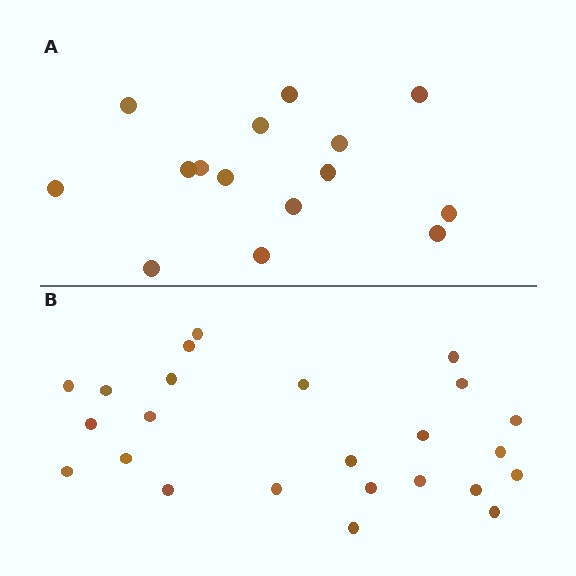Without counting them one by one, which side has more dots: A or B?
Region B (the bottom region) has more dots.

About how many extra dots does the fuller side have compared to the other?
Region B has roughly 8 or so more dots than region A.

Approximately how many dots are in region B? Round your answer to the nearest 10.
About 20 dots. (The exact count is 24, which rounds to 20.)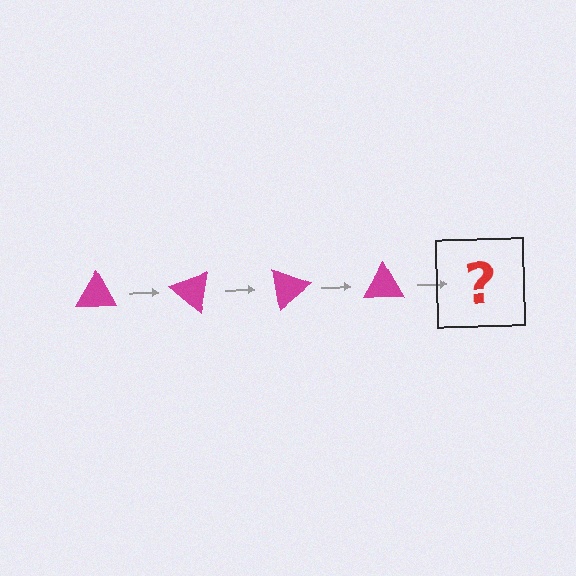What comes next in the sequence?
The next element should be a magenta triangle rotated 160 degrees.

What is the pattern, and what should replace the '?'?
The pattern is that the triangle rotates 40 degrees each step. The '?' should be a magenta triangle rotated 160 degrees.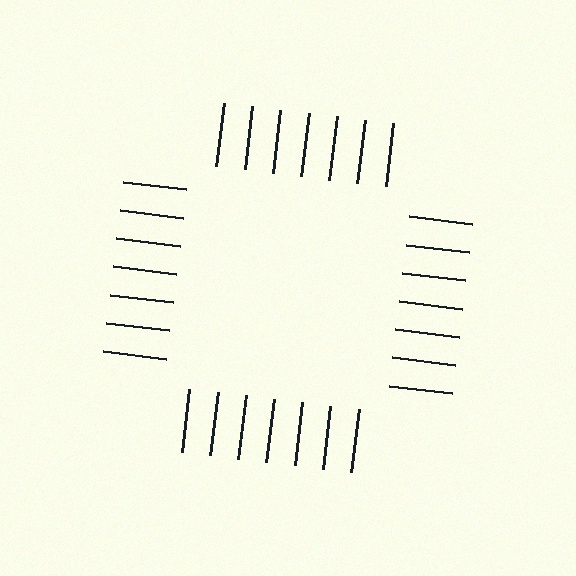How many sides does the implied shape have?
4 sides — the line-ends trace a square.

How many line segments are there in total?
28 — 7 along each of the 4 edges.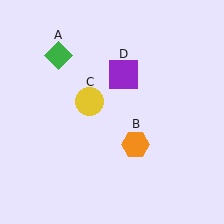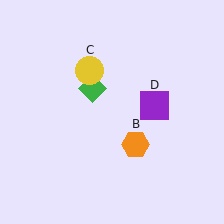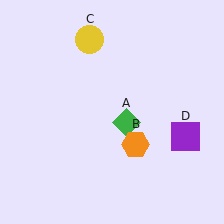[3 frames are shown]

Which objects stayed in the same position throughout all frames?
Orange hexagon (object B) remained stationary.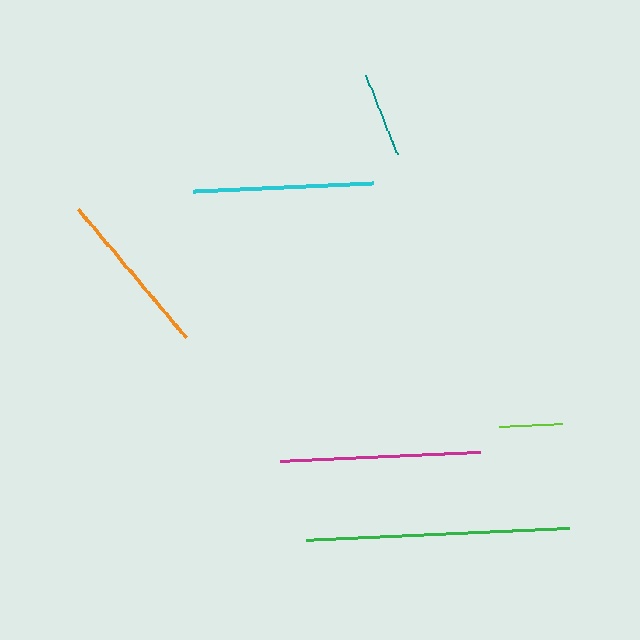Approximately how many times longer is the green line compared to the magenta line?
The green line is approximately 1.3 times the length of the magenta line.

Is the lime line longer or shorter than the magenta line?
The magenta line is longer than the lime line.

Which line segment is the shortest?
The lime line is the shortest at approximately 64 pixels.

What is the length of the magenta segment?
The magenta segment is approximately 199 pixels long.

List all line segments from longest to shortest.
From longest to shortest: green, magenta, cyan, orange, teal, lime.